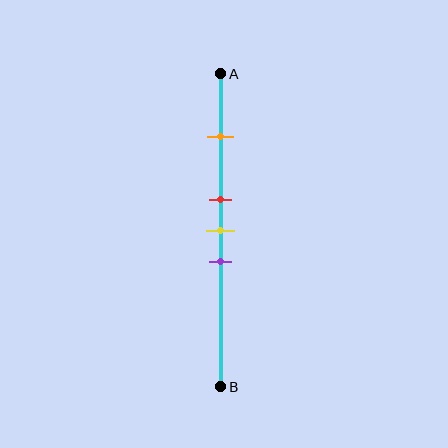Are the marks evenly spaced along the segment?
No, the marks are not evenly spaced.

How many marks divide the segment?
There are 4 marks dividing the segment.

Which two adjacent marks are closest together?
The red and yellow marks are the closest adjacent pair.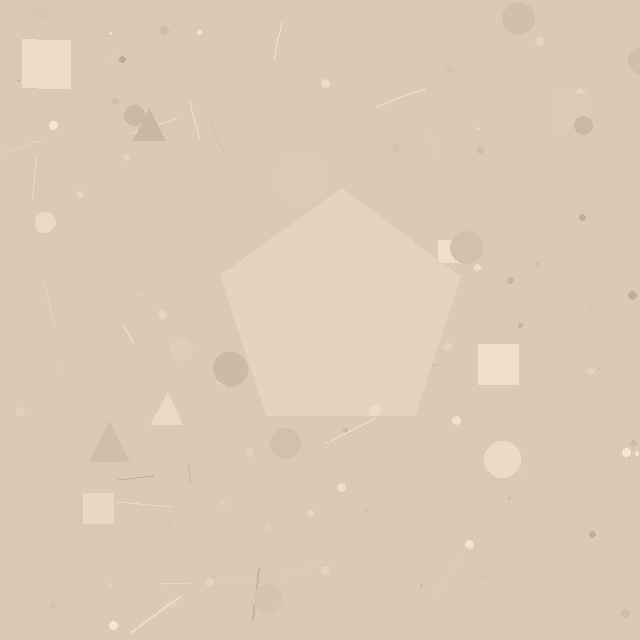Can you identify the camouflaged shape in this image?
The camouflaged shape is a pentagon.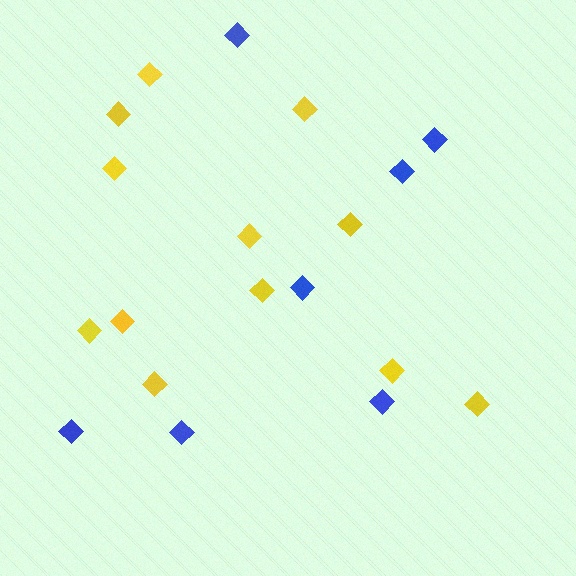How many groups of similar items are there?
There are 2 groups: one group of yellow diamonds (12) and one group of blue diamonds (7).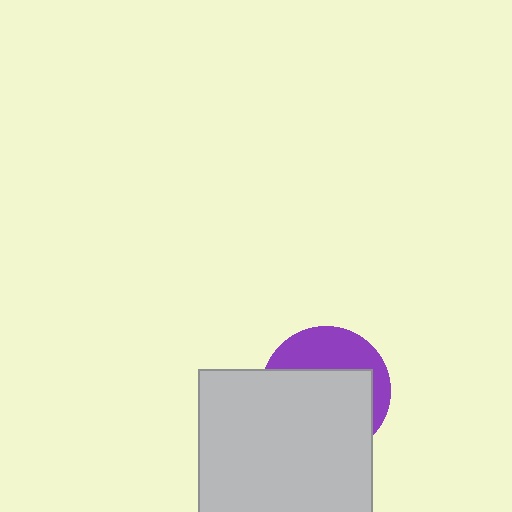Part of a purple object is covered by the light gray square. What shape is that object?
It is a circle.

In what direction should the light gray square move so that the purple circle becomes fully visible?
The light gray square should move down. That is the shortest direction to clear the overlap and leave the purple circle fully visible.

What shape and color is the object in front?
The object in front is a light gray square.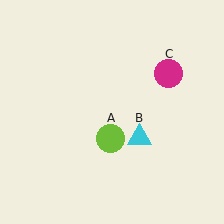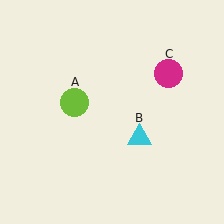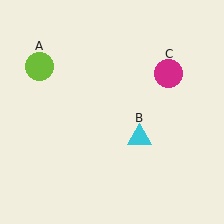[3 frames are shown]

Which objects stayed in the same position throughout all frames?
Cyan triangle (object B) and magenta circle (object C) remained stationary.